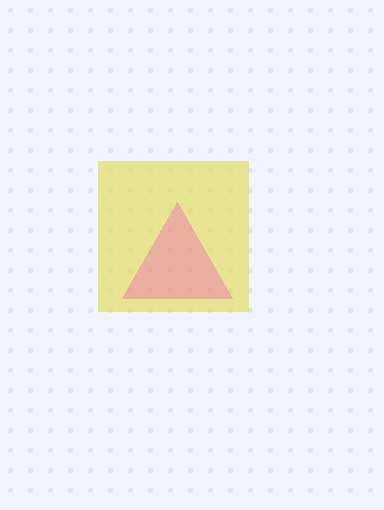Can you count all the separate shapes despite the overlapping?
Yes, there are 2 separate shapes.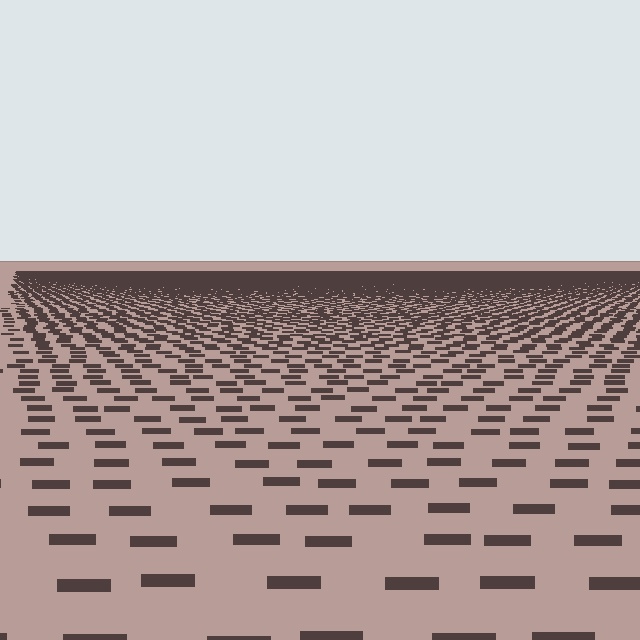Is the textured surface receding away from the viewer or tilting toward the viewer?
The surface is receding away from the viewer. Texture elements get smaller and denser toward the top.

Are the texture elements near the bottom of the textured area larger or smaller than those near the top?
Larger. Near the bottom, elements are closer to the viewer and appear at a bigger on-screen size.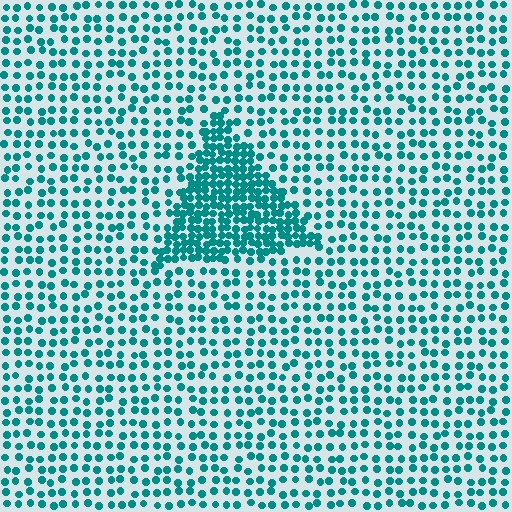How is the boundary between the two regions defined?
The boundary is defined by a change in element density (approximately 2.4x ratio). All elements are the same color, size, and shape.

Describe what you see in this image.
The image contains small teal elements arranged at two different densities. A triangle-shaped region is visible where the elements are more densely packed than the surrounding area.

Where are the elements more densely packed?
The elements are more densely packed inside the triangle boundary.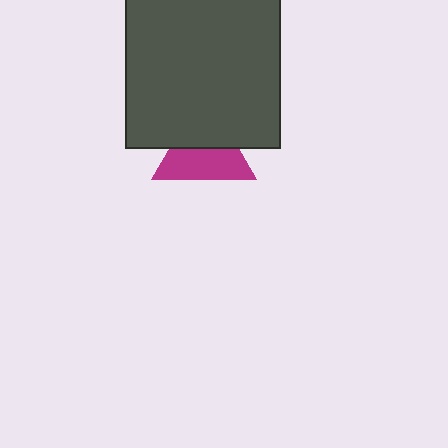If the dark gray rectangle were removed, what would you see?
You would see the complete magenta triangle.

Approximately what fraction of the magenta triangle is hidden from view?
Roughly 45% of the magenta triangle is hidden behind the dark gray rectangle.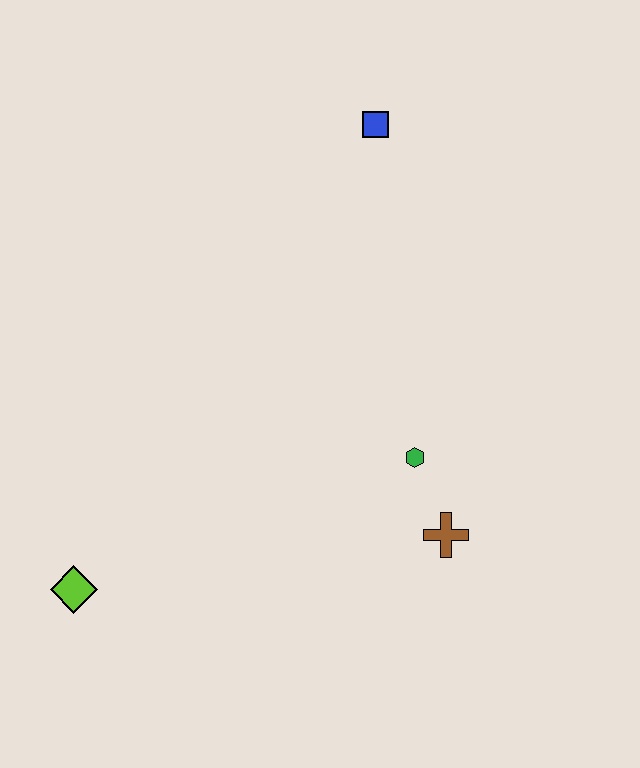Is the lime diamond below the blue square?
Yes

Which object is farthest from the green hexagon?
The lime diamond is farthest from the green hexagon.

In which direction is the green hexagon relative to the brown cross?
The green hexagon is above the brown cross.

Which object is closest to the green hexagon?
The brown cross is closest to the green hexagon.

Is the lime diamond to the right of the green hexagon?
No